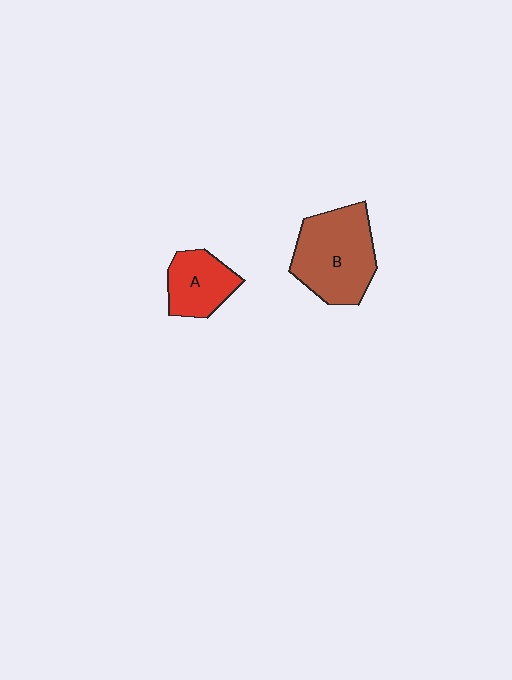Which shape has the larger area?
Shape B (brown).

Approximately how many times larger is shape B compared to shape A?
Approximately 1.8 times.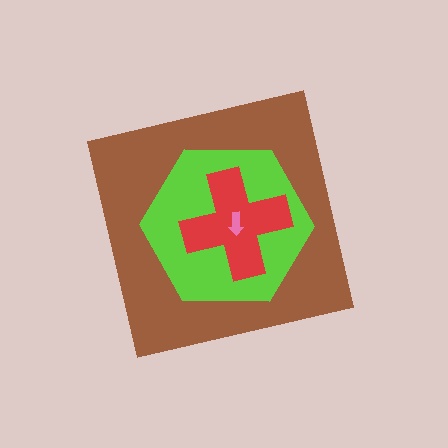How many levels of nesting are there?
4.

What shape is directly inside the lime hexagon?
The red cross.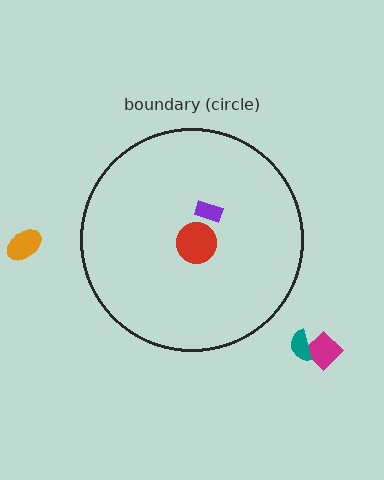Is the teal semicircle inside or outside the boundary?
Outside.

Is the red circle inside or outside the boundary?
Inside.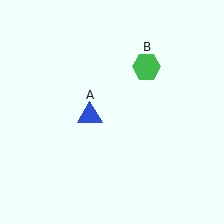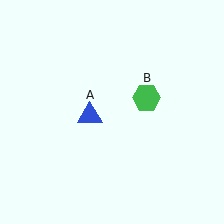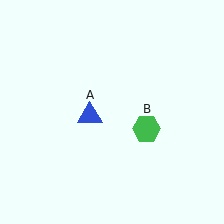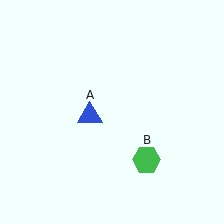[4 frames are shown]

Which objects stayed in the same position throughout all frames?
Blue triangle (object A) remained stationary.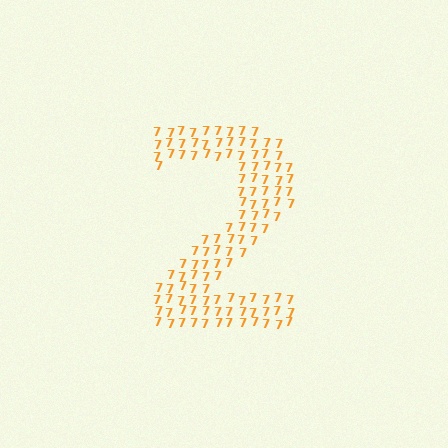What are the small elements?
The small elements are digit 7's.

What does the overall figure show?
The overall figure shows the digit 2.